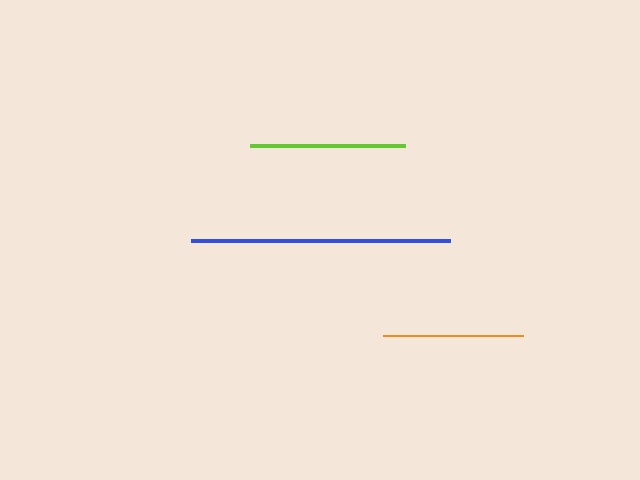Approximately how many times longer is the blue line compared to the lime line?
The blue line is approximately 1.7 times the length of the lime line.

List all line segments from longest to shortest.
From longest to shortest: blue, lime, orange.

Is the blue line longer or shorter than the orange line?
The blue line is longer than the orange line.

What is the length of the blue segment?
The blue segment is approximately 259 pixels long.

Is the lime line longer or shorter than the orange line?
The lime line is longer than the orange line.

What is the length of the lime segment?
The lime segment is approximately 155 pixels long.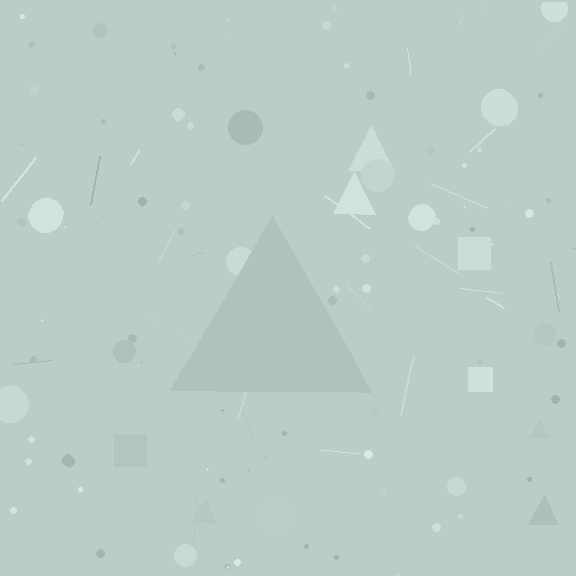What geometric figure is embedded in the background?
A triangle is embedded in the background.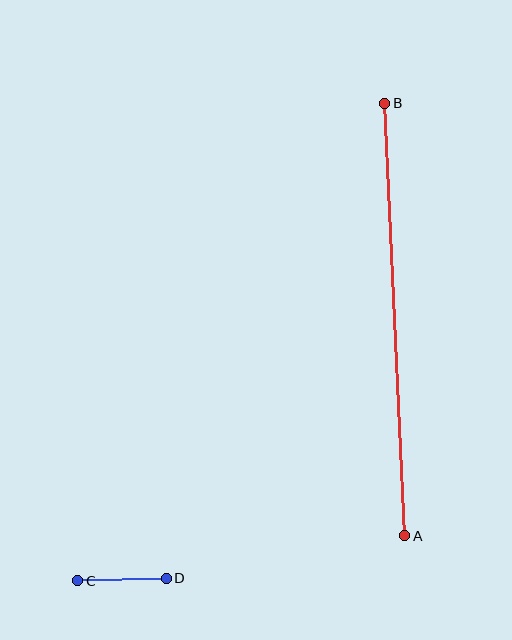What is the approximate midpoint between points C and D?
The midpoint is at approximately (122, 580) pixels.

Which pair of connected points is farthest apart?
Points A and B are farthest apart.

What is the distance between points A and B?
The distance is approximately 433 pixels.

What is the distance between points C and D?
The distance is approximately 89 pixels.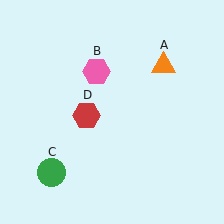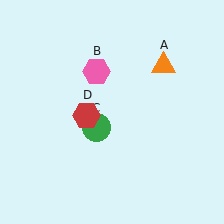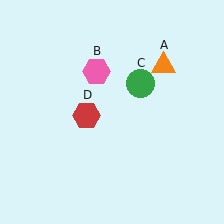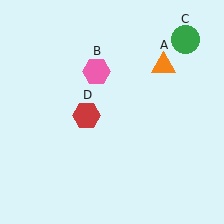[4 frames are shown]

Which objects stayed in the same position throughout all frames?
Orange triangle (object A) and pink hexagon (object B) and red hexagon (object D) remained stationary.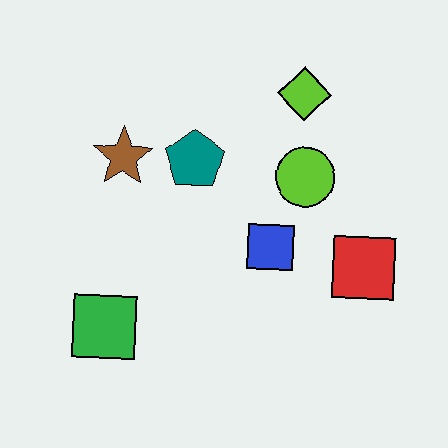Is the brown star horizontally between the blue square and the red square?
No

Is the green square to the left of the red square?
Yes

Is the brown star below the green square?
No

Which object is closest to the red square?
The blue square is closest to the red square.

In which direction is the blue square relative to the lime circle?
The blue square is below the lime circle.